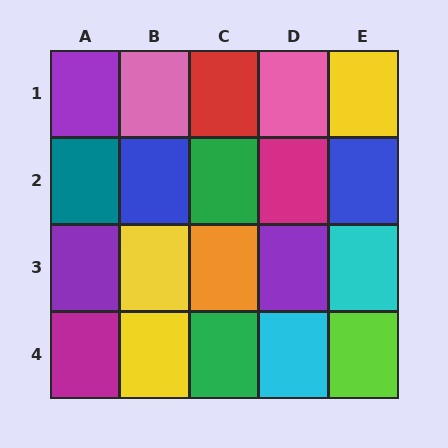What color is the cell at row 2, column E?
Blue.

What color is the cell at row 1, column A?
Purple.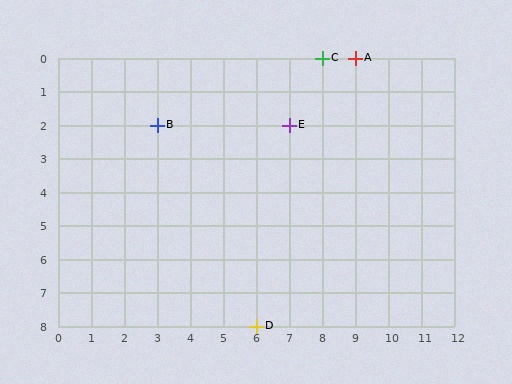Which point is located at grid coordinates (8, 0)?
Point C is at (8, 0).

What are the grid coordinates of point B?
Point B is at grid coordinates (3, 2).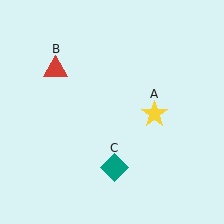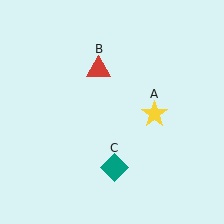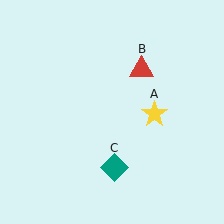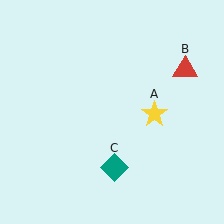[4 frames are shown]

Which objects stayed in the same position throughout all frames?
Yellow star (object A) and teal diamond (object C) remained stationary.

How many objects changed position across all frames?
1 object changed position: red triangle (object B).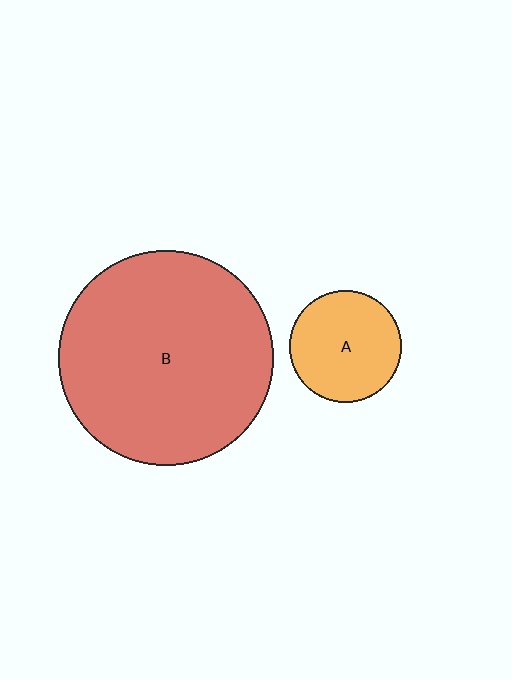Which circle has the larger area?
Circle B (red).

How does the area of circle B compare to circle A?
Approximately 3.7 times.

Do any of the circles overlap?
No, none of the circles overlap.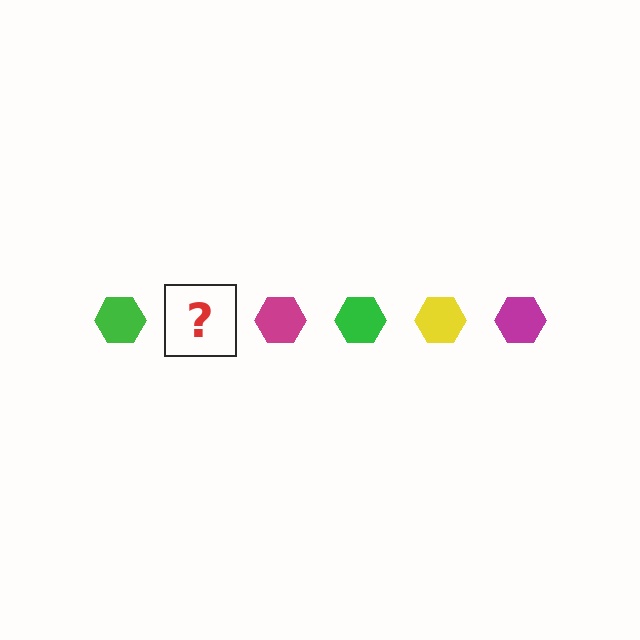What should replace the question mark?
The question mark should be replaced with a yellow hexagon.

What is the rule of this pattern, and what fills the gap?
The rule is that the pattern cycles through green, yellow, magenta hexagons. The gap should be filled with a yellow hexagon.